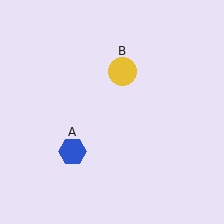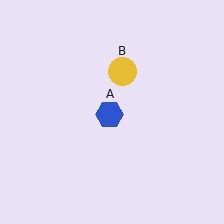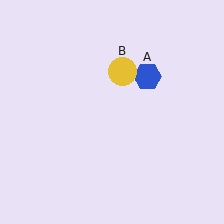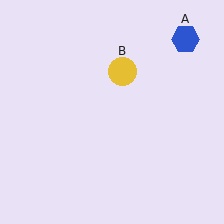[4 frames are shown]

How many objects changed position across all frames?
1 object changed position: blue hexagon (object A).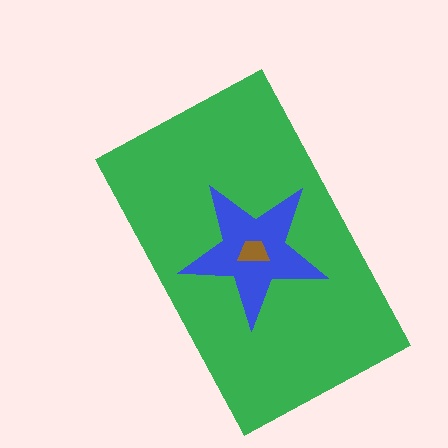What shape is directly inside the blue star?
The brown trapezoid.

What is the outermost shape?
The green rectangle.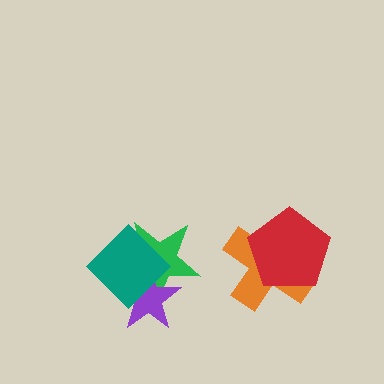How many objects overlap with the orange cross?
1 object overlaps with the orange cross.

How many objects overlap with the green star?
2 objects overlap with the green star.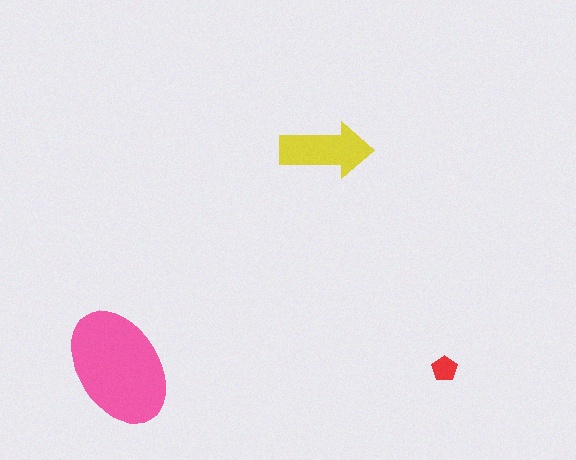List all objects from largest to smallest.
The pink ellipse, the yellow arrow, the red pentagon.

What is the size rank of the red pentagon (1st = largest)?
3rd.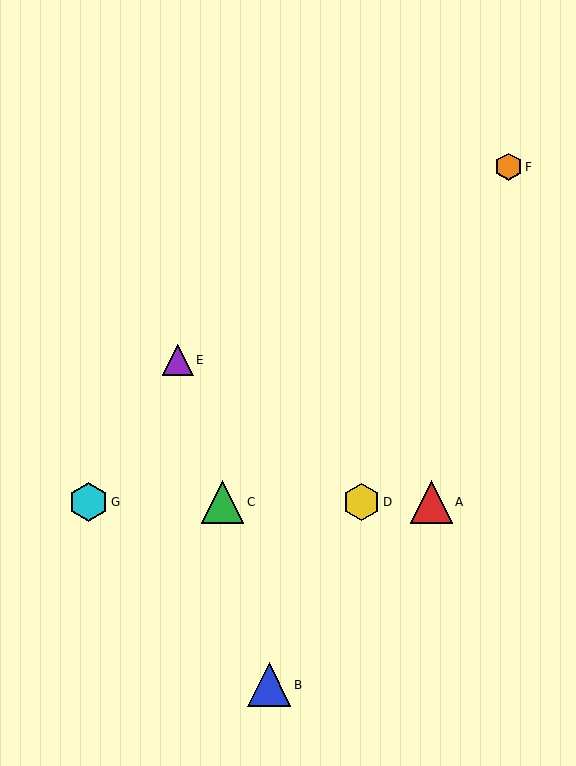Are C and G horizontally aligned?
Yes, both are at y≈502.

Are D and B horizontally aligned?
No, D is at y≈502 and B is at y≈685.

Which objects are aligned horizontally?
Objects A, C, D, G are aligned horizontally.